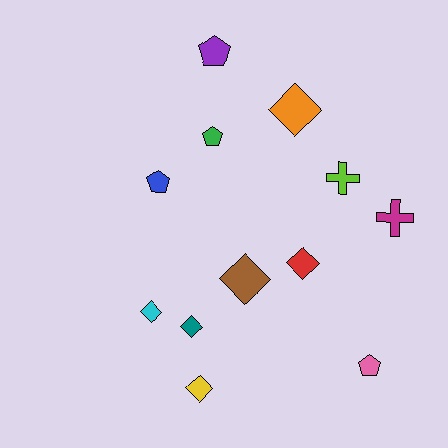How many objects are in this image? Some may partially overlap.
There are 12 objects.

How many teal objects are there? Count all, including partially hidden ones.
There is 1 teal object.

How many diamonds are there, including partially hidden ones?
There are 6 diamonds.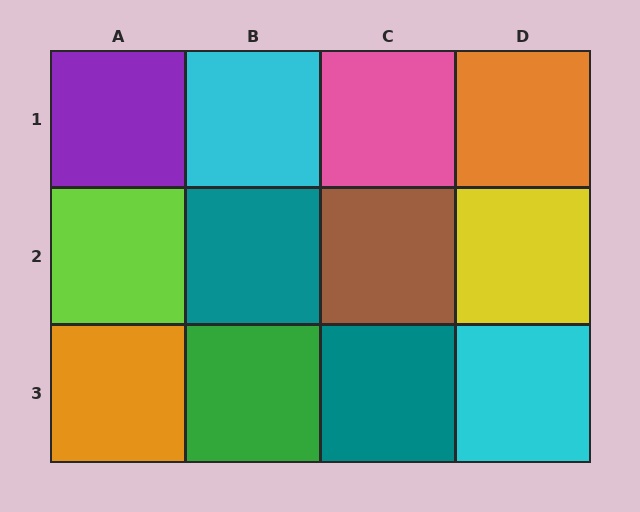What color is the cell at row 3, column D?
Cyan.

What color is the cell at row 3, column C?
Teal.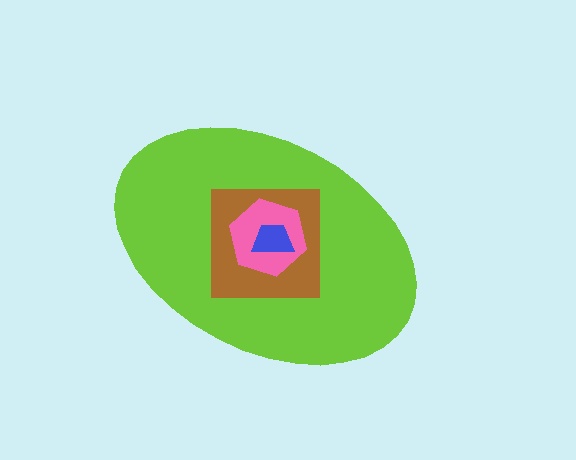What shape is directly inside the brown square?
The pink hexagon.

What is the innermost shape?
The blue trapezoid.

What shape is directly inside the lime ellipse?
The brown square.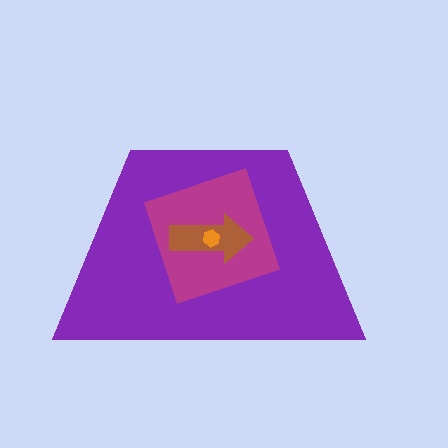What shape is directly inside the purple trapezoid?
The magenta diamond.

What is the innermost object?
The orange hexagon.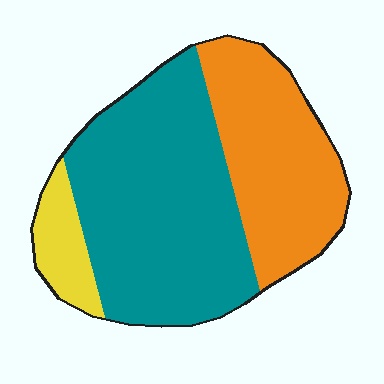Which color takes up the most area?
Teal, at roughly 55%.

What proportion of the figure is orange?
Orange covers 35% of the figure.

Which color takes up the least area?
Yellow, at roughly 10%.